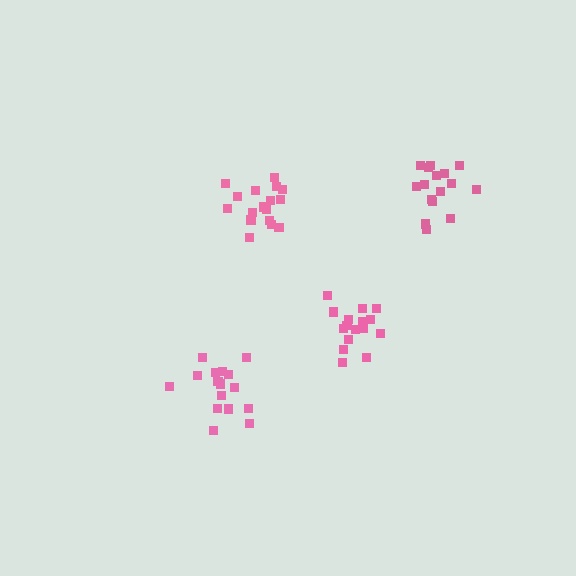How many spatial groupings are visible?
There are 4 spatial groupings.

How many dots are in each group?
Group 1: 19 dots, Group 2: 16 dots, Group 3: 16 dots, Group 4: 16 dots (67 total).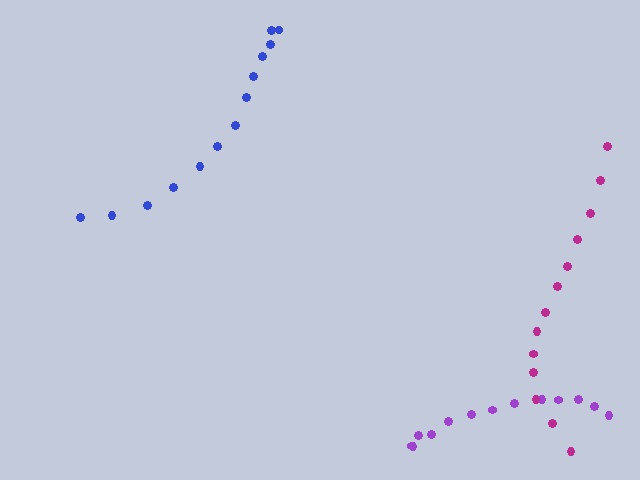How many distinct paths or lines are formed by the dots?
There are 3 distinct paths.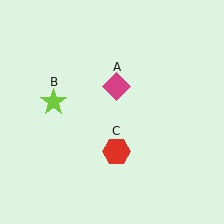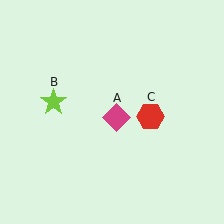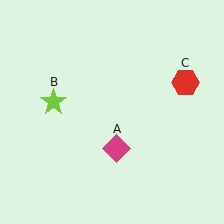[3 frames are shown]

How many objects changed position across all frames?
2 objects changed position: magenta diamond (object A), red hexagon (object C).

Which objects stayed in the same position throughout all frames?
Lime star (object B) remained stationary.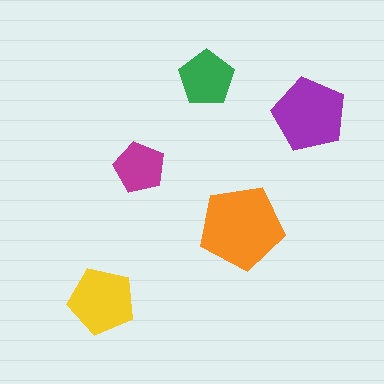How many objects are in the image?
There are 5 objects in the image.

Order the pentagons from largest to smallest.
the orange one, the purple one, the yellow one, the green one, the magenta one.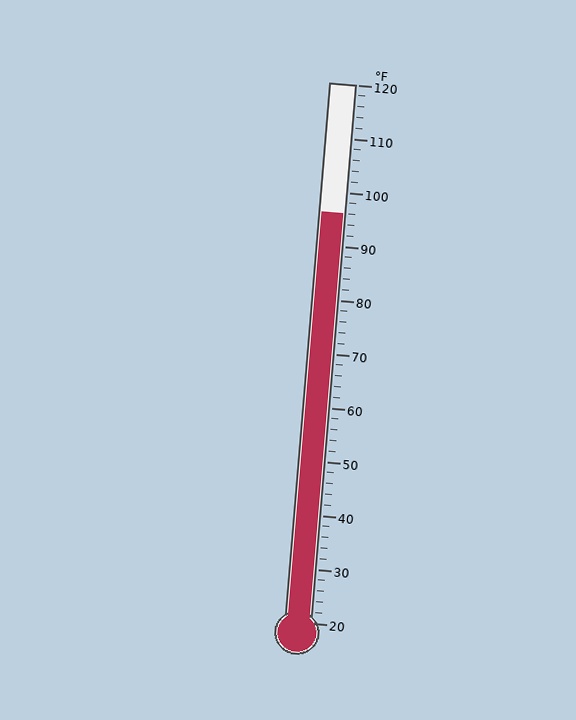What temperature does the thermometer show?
The thermometer shows approximately 96°F.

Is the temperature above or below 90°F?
The temperature is above 90°F.